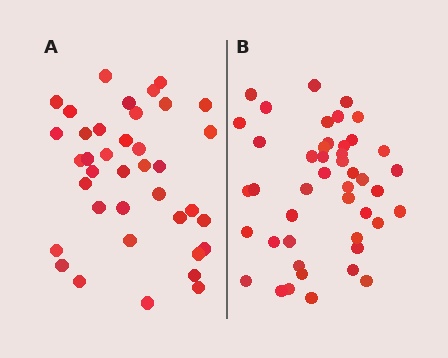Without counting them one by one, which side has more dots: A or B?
Region B (the right region) has more dots.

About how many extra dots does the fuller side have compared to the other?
Region B has roughly 8 or so more dots than region A.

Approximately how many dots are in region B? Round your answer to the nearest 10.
About 40 dots. (The exact count is 45, which rounds to 40.)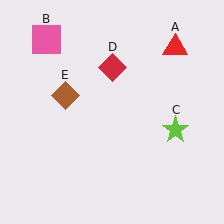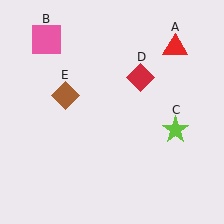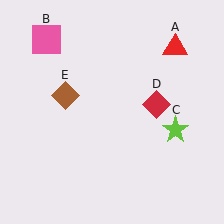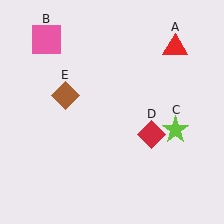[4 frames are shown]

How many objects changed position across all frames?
1 object changed position: red diamond (object D).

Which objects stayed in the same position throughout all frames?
Red triangle (object A) and pink square (object B) and lime star (object C) and brown diamond (object E) remained stationary.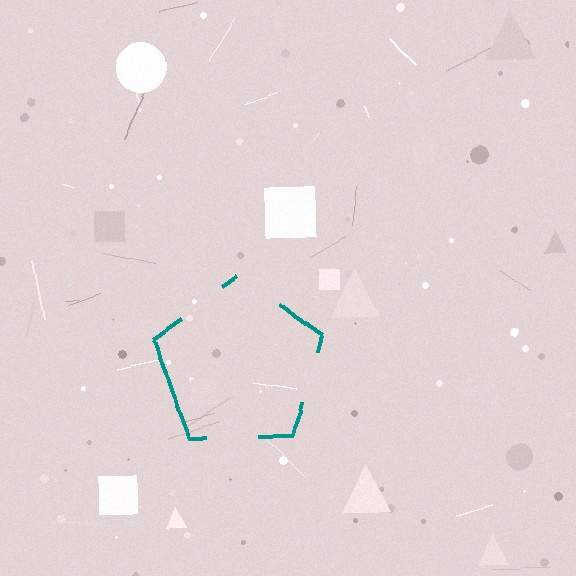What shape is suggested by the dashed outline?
The dashed outline suggests a pentagon.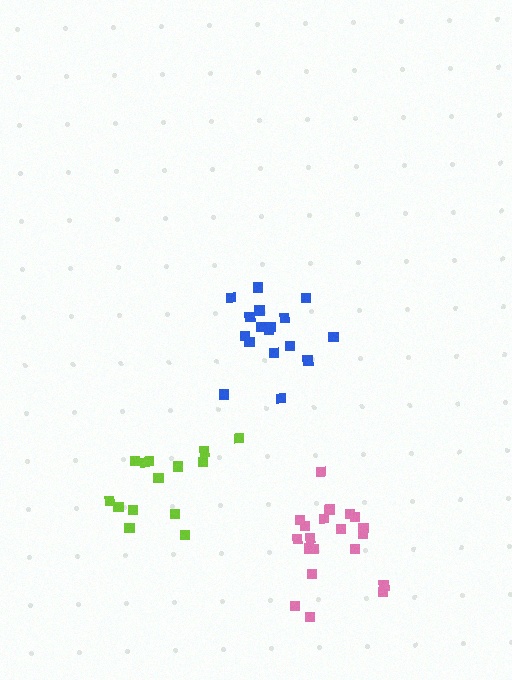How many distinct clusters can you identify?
There are 3 distinct clusters.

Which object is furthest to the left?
The lime cluster is leftmost.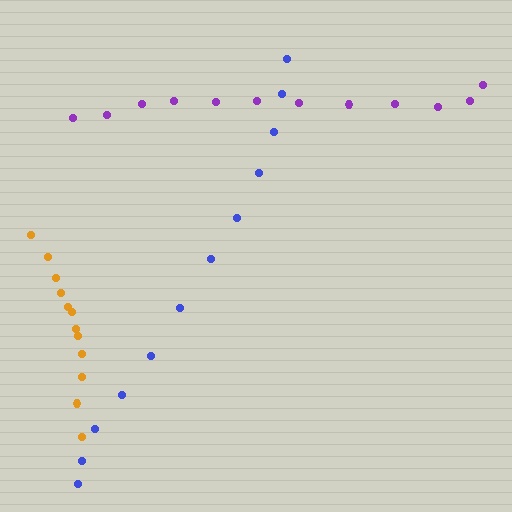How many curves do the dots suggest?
There are 3 distinct paths.